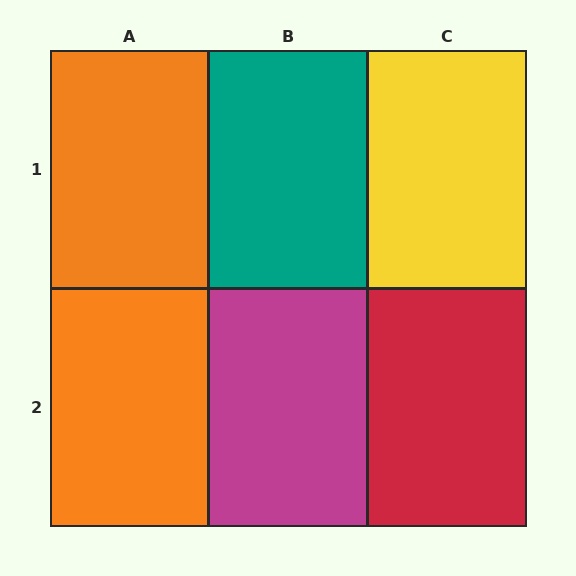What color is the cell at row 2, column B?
Magenta.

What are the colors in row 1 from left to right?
Orange, teal, yellow.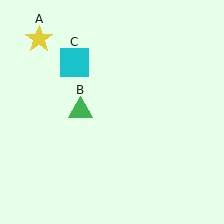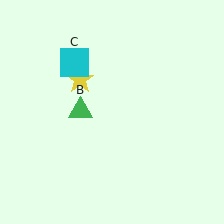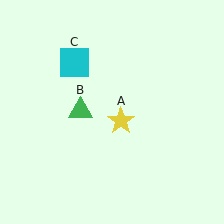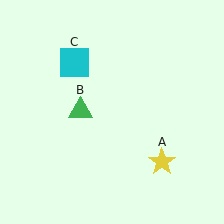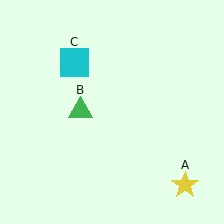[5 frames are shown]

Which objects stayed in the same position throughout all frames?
Green triangle (object B) and cyan square (object C) remained stationary.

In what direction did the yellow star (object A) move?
The yellow star (object A) moved down and to the right.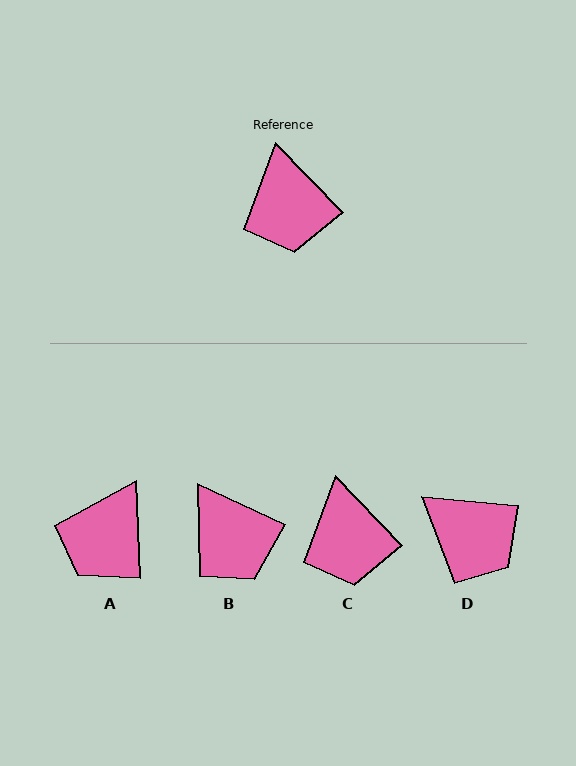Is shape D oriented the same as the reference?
No, it is off by about 41 degrees.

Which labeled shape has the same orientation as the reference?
C.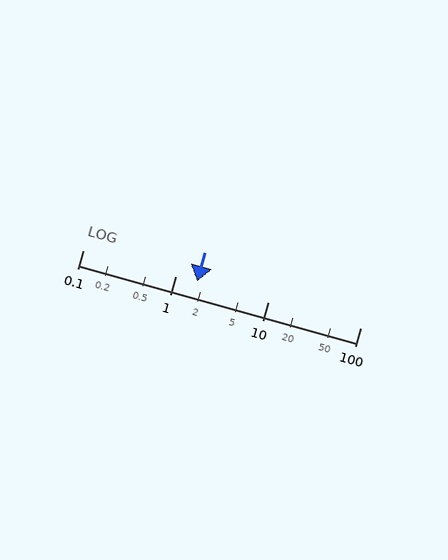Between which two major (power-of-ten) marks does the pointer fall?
The pointer is between 1 and 10.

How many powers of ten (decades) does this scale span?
The scale spans 3 decades, from 0.1 to 100.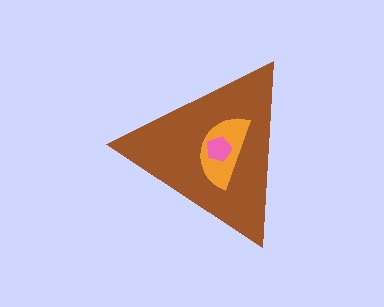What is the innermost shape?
The pink pentagon.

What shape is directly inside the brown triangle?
The orange semicircle.